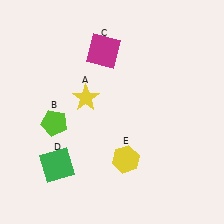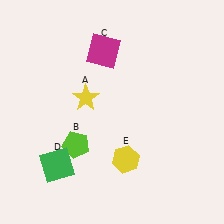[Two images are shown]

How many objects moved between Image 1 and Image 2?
1 object moved between the two images.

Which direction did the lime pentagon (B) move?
The lime pentagon (B) moved down.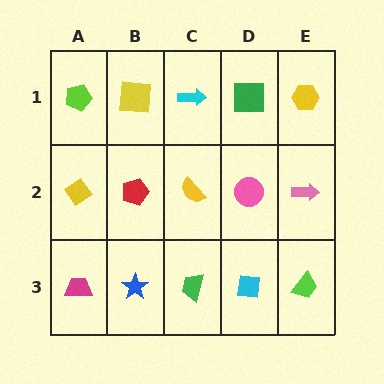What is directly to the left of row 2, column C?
A red pentagon.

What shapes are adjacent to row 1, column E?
A pink arrow (row 2, column E), a green square (row 1, column D).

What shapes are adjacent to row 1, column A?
A yellow diamond (row 2, column A), a yellow square (row 1, column B).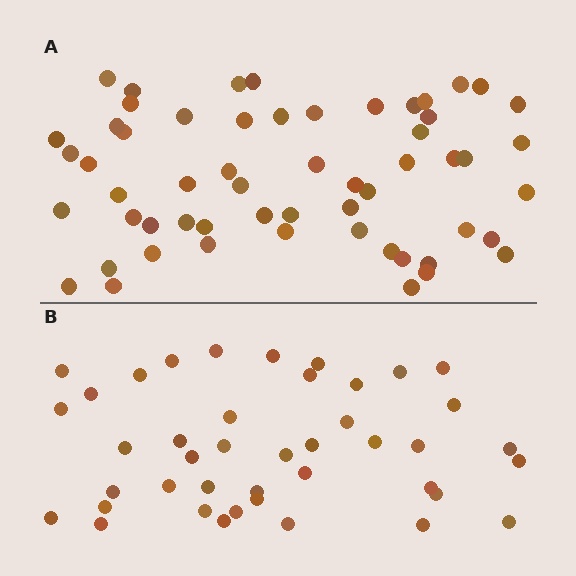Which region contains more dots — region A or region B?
Region A (the top region) has more dots.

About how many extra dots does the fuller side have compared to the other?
Region A has approximately 15 more dots than region B.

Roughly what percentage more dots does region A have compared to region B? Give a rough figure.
About 35% more.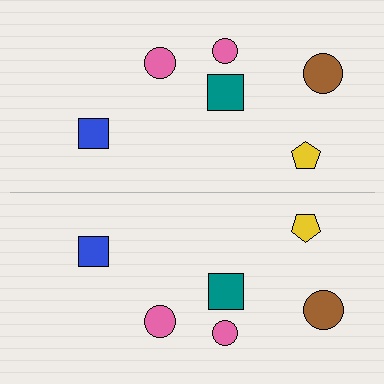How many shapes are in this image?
There are 12 shapes in this image.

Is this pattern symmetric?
Yes, this pattern has bilateral (reflection) symmetry.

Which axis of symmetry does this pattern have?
The pattern has a horizontal axis of symmetry running through the center of the image.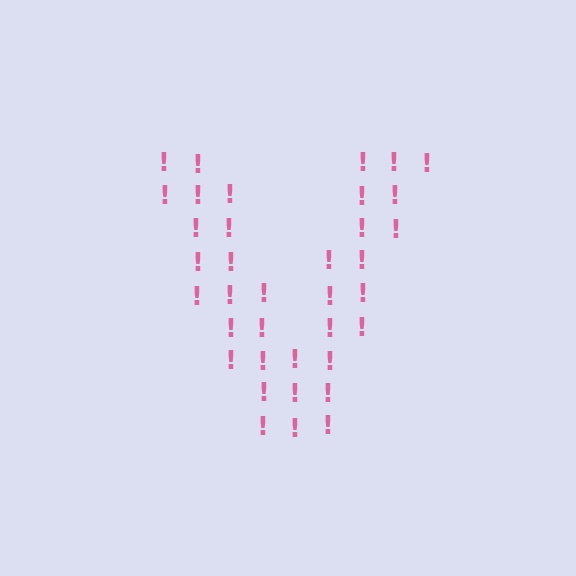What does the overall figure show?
The overall figure shows the letter V.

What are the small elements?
The small elements are exclamation marks.